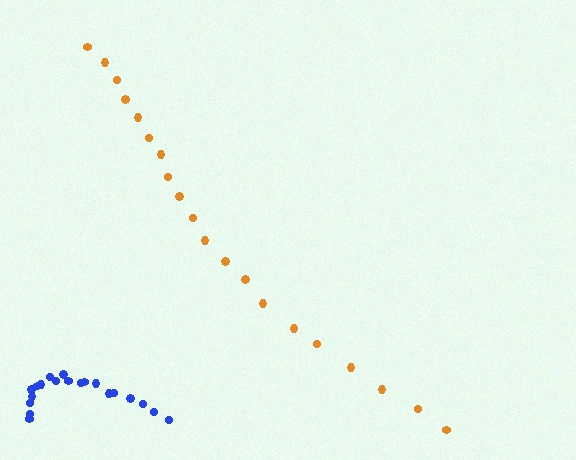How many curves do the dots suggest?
There are 2 distinct paths.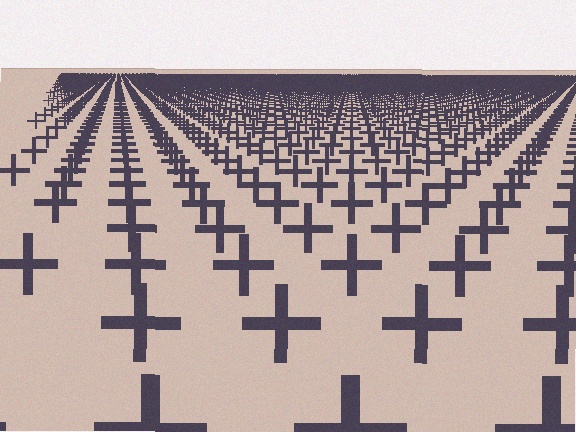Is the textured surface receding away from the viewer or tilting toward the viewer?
The surface is receding away from the viewer. Texture elements get smaller and denser toward the top.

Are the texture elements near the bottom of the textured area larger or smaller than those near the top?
Larger. Near the bottom, elements are closer to the viewer and appear at a bigger on-screen size.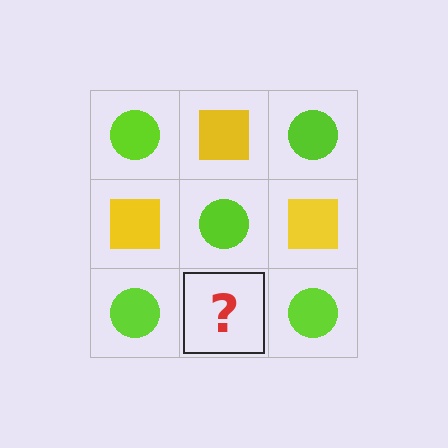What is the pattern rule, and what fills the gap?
The rule is that it alternates lime circle and yellow square in a checkerboard pattern. The gap should be filled with a yellow square.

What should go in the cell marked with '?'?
The missing cell should contain a yellow square.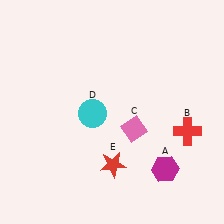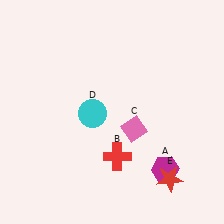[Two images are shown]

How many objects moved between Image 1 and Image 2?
2 objects moved between the two images.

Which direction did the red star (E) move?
The red star (E) moved right.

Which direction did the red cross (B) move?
The red cross (B) moved left.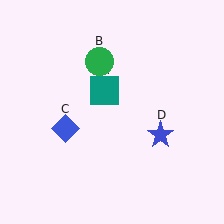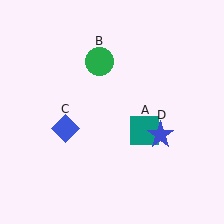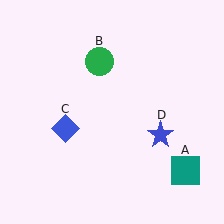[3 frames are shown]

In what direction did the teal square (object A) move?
The teal square (object A) moved down and to the right.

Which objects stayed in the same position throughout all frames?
Green circle (object B) and blue diamond (object C) and blue star (object D) remained stationary.